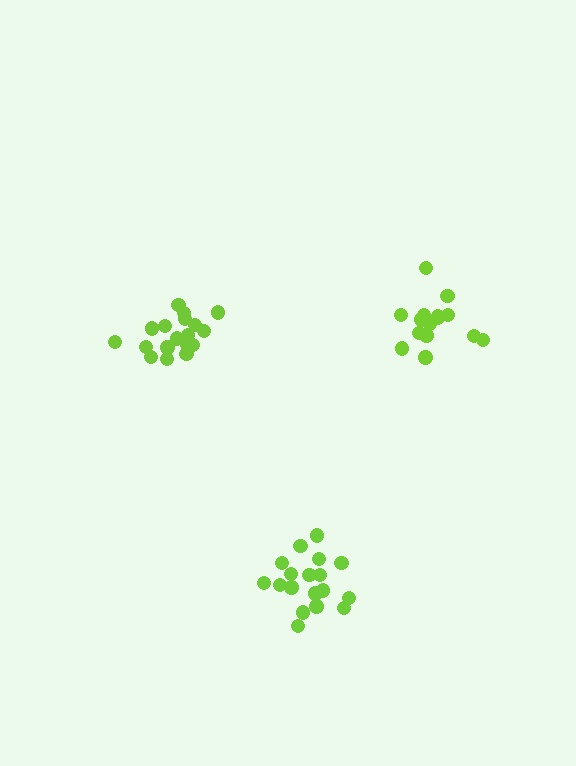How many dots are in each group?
Group 1: 18 dots, Group 2: 16 dots, Group 3: 18 dots (52 total).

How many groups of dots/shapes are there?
There are 3 groups.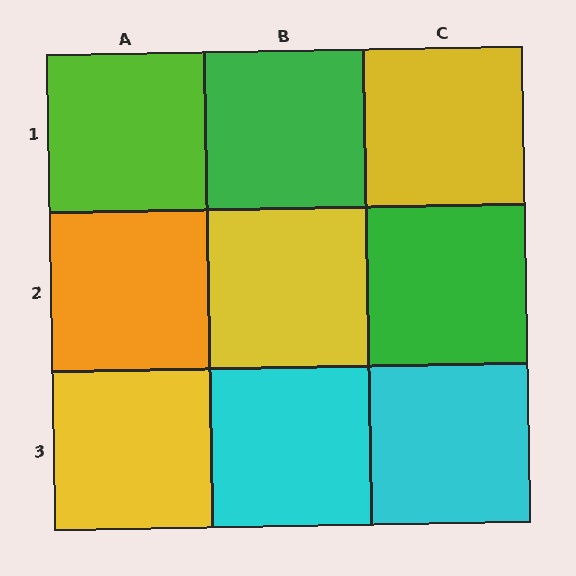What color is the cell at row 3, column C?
Cyan.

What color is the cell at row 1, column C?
Yellow.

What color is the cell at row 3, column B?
Cyan.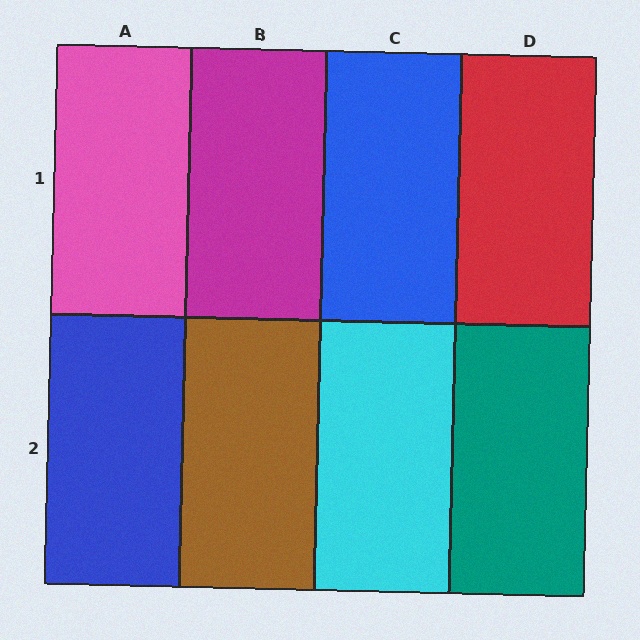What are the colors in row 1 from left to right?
Pink, magenta, blue, red.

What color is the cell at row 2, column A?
Blue.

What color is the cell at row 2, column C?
Cyan.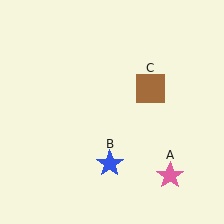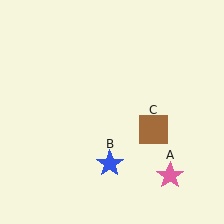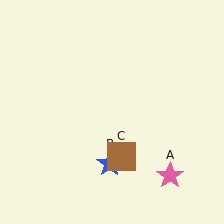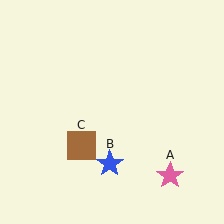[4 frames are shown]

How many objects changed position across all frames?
1 object changed position: brown square (object C).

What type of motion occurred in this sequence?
The brown square (object C) rotated clockwise around the center of the scene.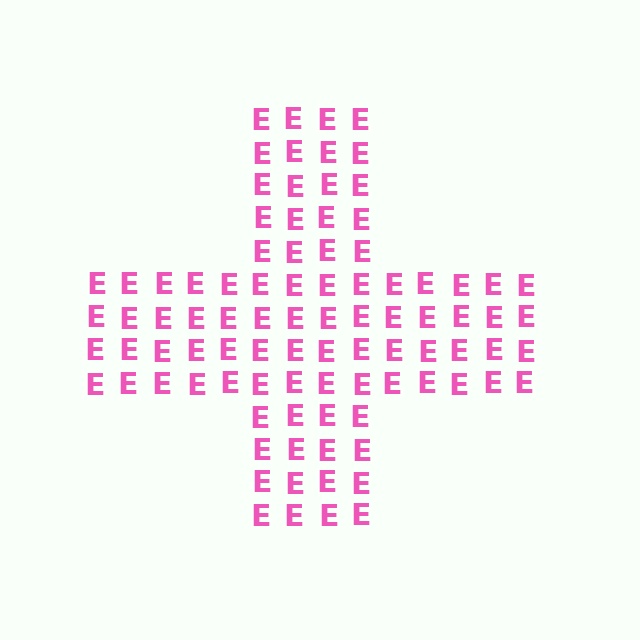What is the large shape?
The large shape is a cross.